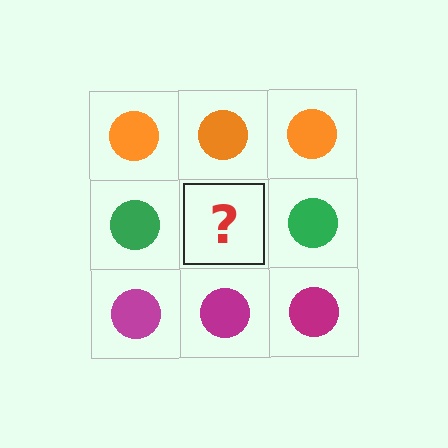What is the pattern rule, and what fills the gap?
The rule is that each row has a consistent color. The gap should be filled with a green circle.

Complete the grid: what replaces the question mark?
The question mark should be replaced with a green circle.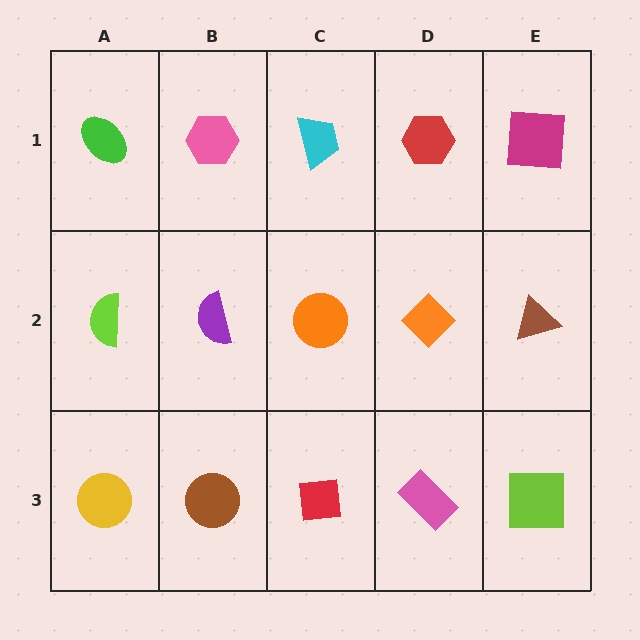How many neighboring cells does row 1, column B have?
3.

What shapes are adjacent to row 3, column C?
An orange circle (row 2, column C), a brown circle (row 3, column B), a pink rectangle (row 3, column D).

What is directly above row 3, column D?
An orange diamond.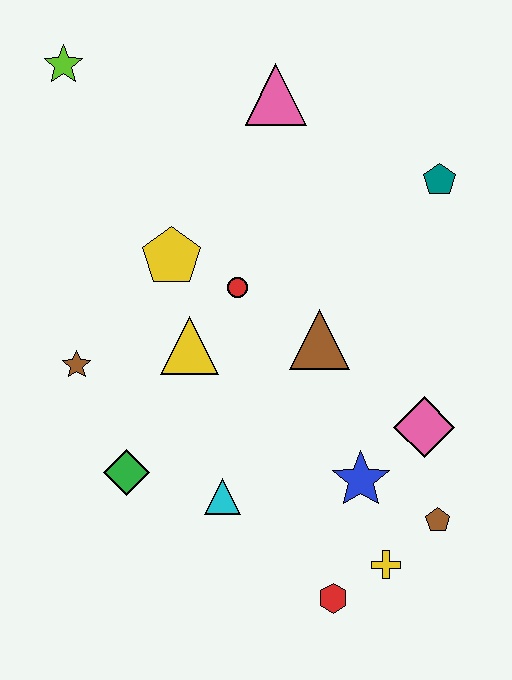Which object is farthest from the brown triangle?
The lime star is farthest from the brown triangle.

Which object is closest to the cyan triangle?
The green diamond is closest to the cyan triangle.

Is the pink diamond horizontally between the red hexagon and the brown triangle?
No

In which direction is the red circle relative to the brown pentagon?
The red circle is above the brown pentagon.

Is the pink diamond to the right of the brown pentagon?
No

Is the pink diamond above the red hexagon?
Yes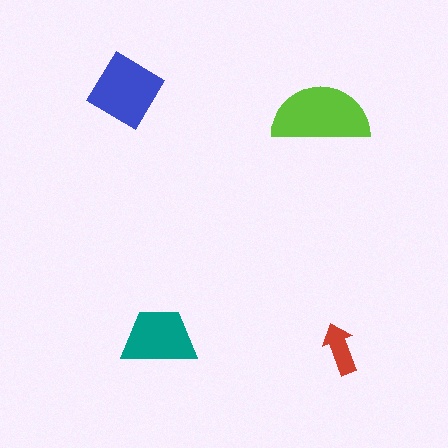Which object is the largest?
The lime semicircle.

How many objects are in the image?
There are 4 objects in the image.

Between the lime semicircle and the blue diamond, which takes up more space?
The lime semicircle.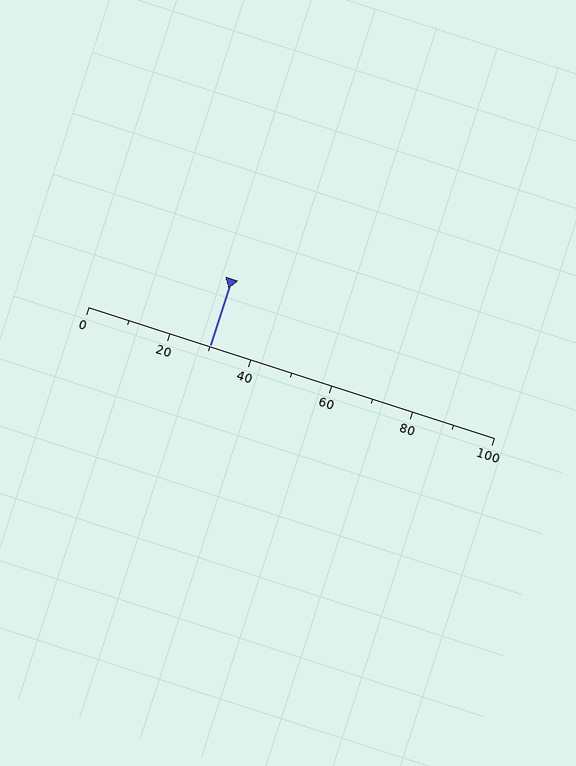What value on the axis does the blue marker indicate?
The marker indicates approximately 30.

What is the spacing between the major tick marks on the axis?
The major ticks are spaced 20 apart.